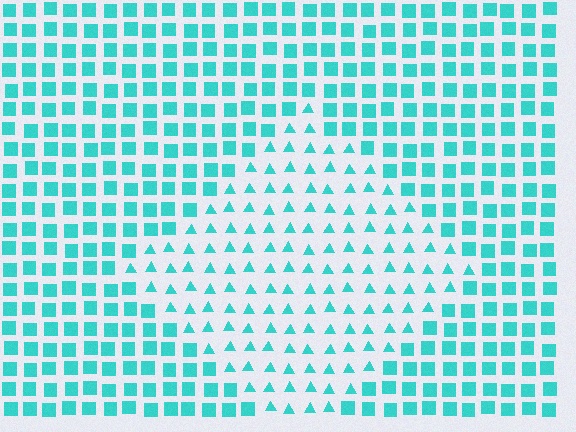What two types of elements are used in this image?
The image uses triangles inside the diamond region and squares outside it.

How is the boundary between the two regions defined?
The boundary is defined by a change in element shape: triangles inside vs. squares outside. All elements share the same color and spacing.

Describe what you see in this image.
The image is filled with small cyan elements arranged in a uniform grid. A diamond-shaped region contains triangles, while the surrounding area contains squares. The boundary is defined purely by the change in element shape.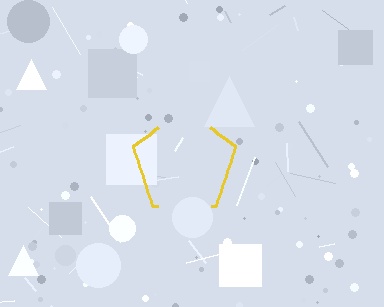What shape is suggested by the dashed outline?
The dashed outline suggests a pentagon.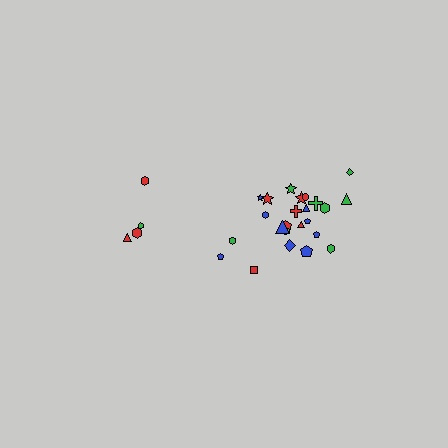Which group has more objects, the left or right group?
The right group.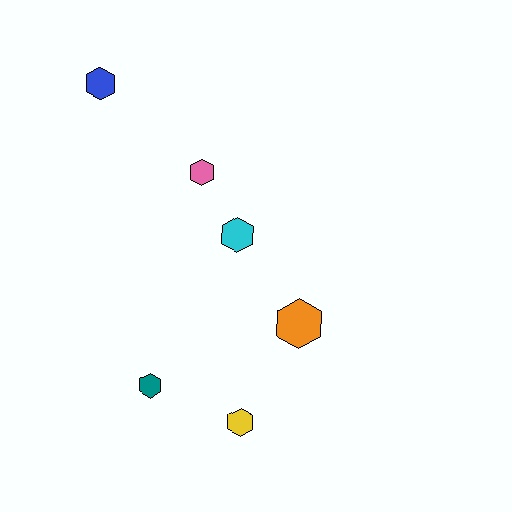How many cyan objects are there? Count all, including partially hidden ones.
There is 1 cyan object.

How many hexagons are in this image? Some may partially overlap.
There are 6 hexagons.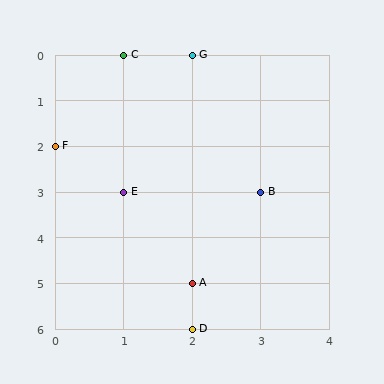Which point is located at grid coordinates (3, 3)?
Point B is at (3, 3).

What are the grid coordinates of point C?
Point C is at grid coordinates (1, 0).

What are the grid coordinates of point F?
Point F is at grid coordinates (0, 2).